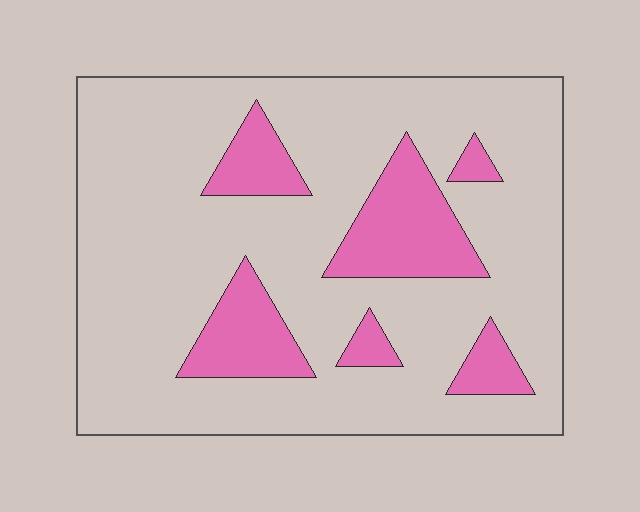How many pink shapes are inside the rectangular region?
6.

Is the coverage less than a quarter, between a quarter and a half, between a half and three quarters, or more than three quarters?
Less than a quarter.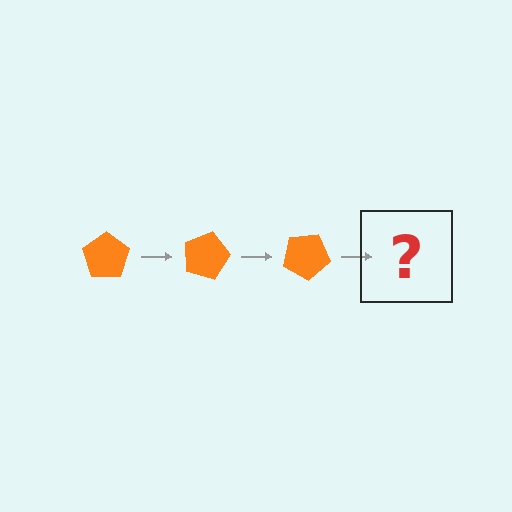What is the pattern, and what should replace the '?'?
The pattern is that the pentagon rotates 15 degrees each step. The '?' should be an orange pentagon rotated 45 degrees.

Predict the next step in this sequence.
The next step is an orange pentagon rotated 45 degrees.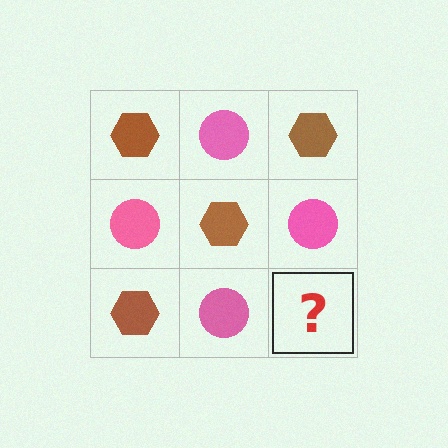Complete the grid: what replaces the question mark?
The question mark should be replaced with a brown hexagon.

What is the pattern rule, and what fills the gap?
The rule is that it alternates brown hexagon and pink circle in a checkerboard pattern. The gap should be filled with a brown hexagon.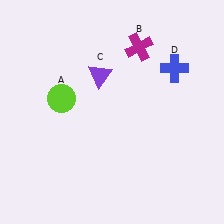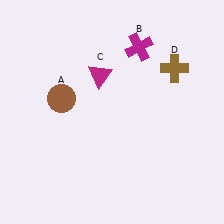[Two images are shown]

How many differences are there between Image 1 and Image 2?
There are 3 differences between the two images.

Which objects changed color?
A changed from lime to brown. C changed from purple to magenta. D changed from blue to brown.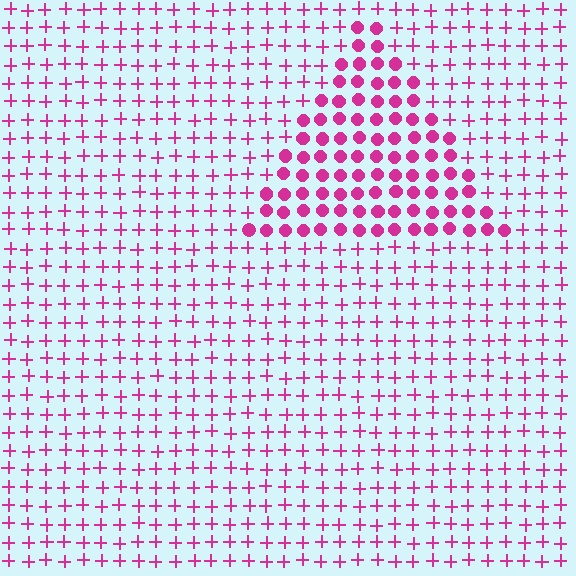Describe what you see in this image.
The image is filled with small magenta elements arranged in a uniform grid. A triangle-shaped region contains circles, while the surrounding area contains plus signs. The boundary is defined purely by the change in element shape.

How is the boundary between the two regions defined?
The boundary is defined by a change in element shape: circles inside vs. plus signs outside. All elements share the same color and spacing.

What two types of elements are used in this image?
The image uses circles inside the triangle region and plus signs outside it.